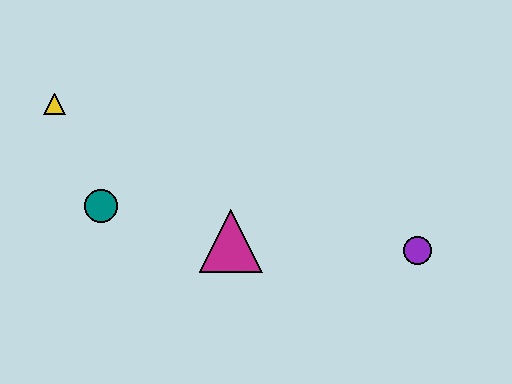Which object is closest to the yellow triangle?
The teal circle is closest to the yellow triangle.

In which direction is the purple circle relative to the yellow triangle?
The purple circle is to the right of the yellow triangle.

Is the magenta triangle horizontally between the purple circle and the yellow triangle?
Yes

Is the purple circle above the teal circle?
No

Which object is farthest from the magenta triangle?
The yellow triangle is farthest from the magenta triangle.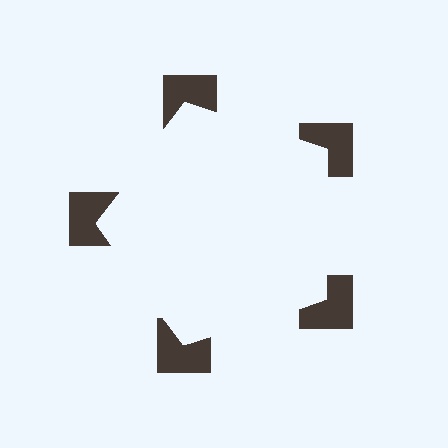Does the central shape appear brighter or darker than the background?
It typically appears slightly brighter than the background, even though no actual brightness change is drawn.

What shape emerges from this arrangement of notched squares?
An illusory pentagon — its edges are inferred from the aligned wedge cuts in the notched squares, not physically drawn.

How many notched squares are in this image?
There are 5 — one at each vertex of the illusory pentagon.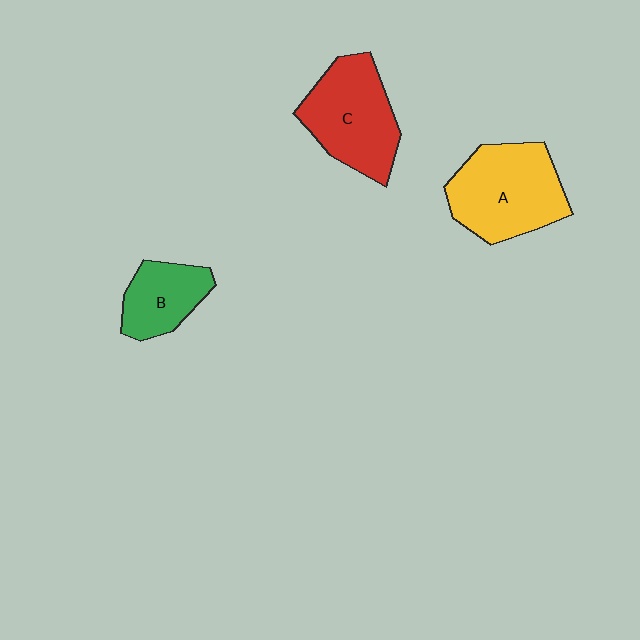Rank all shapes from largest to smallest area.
From largest to smallest: A (yellow), C (red), B (green).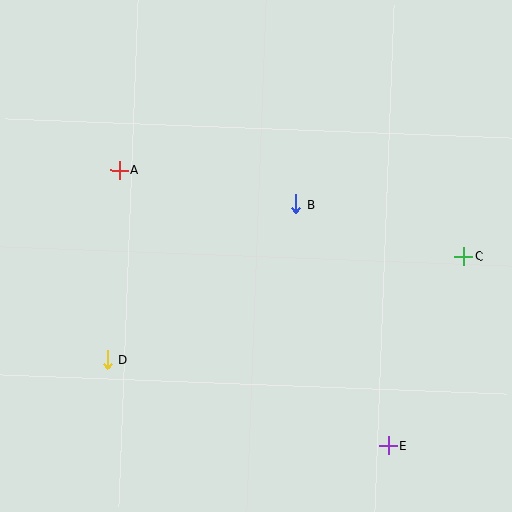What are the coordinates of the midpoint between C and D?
The midpoint between C and D is at (286, 308).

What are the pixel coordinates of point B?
Point B is at (296, 204).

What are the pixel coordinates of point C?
Point C is at (464, 256).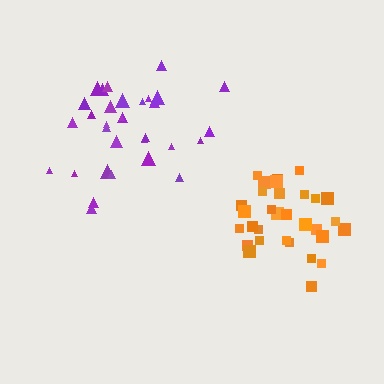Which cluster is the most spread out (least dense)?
Purple.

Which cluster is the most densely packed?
Orange.